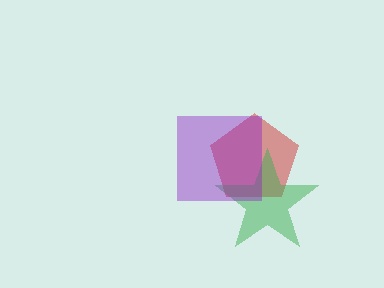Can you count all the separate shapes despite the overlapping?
Yes, there are 3 separate shapes.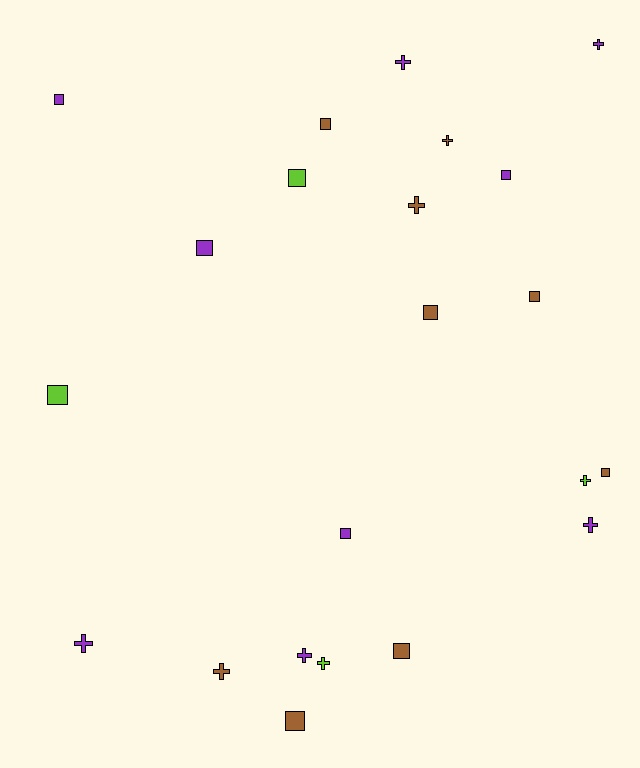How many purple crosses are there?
There are 5 purple crosses.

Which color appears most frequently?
Purple, with 9 objects.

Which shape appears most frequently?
Square, with 12 objects.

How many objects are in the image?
There are 22 objects.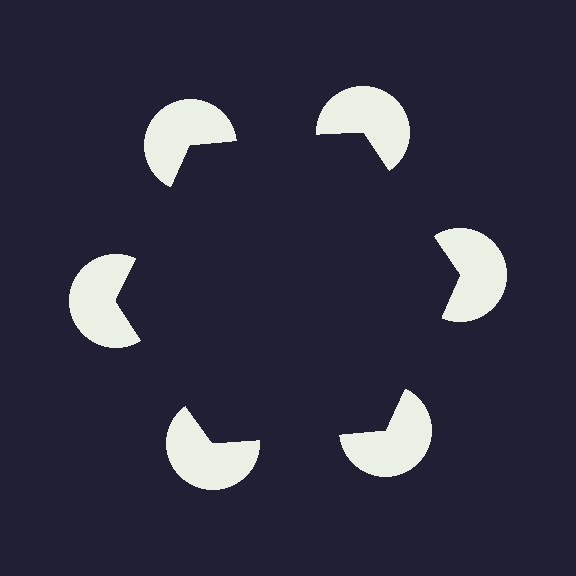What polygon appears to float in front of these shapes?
An illusory hexagon — its edges are inferred from the aligned wedge cuts in the pac-man discs, not physically drawn.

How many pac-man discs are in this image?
There are 6 — one at each vertex of the illusory hexagon.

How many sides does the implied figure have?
6 sides.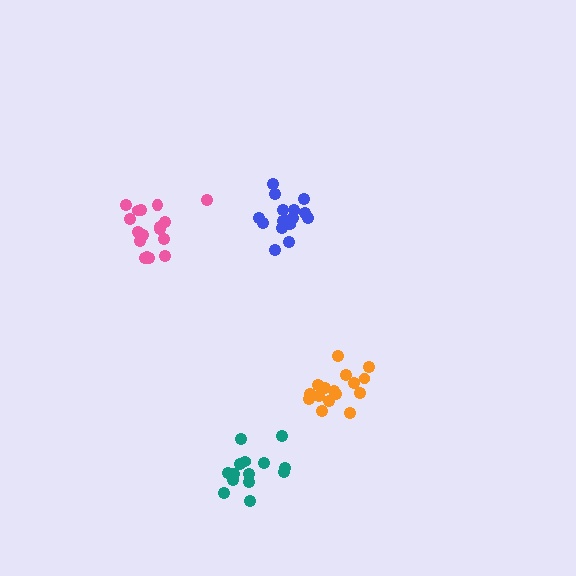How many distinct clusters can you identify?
There are 4 distinct clusters.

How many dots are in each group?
Group 1: 16 dots, Group 2: 16 dots, Group 3: 17 dots, Group 4: 14 dots (63 total).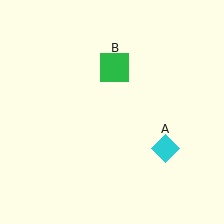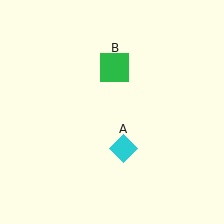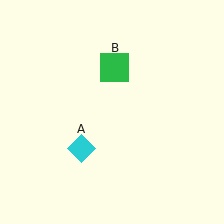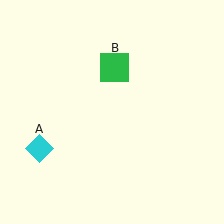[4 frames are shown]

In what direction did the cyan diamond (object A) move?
The cyan diamond (object A) moved left.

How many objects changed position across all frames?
1 object changed position: cyan diamond (object A).